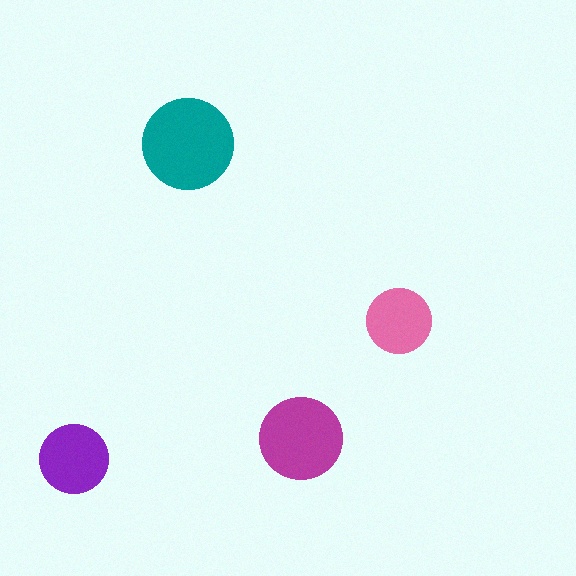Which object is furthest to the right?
The pink circle is rightmost.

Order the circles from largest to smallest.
the teal one, the magenta one, the purple one, the pink one.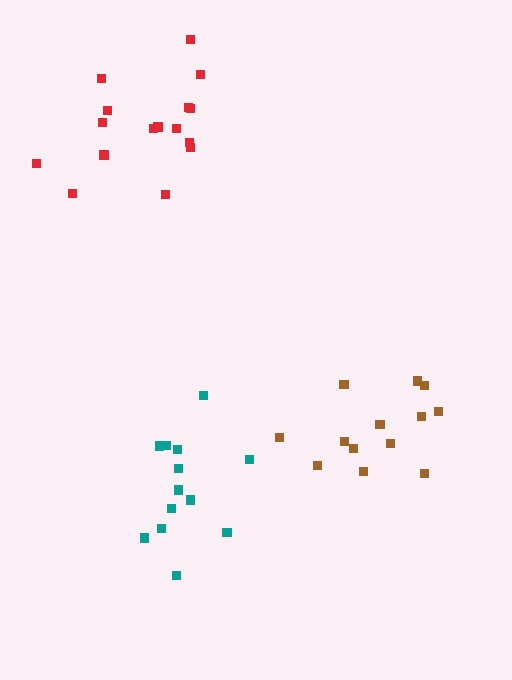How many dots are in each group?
Group 1: 13 dots, Group 2: 16 dots, Group 3: 13 dots (42 total).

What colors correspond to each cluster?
The clusters are colored: teal, red, brown.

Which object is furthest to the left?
The red cluster is leftmost.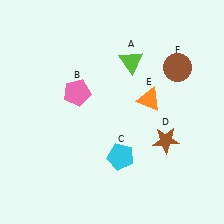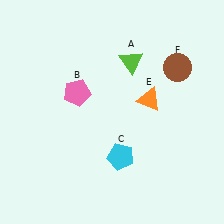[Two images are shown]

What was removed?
The brown star (D) was removed in Image 2.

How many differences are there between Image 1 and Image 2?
There is 1 difference between the two images.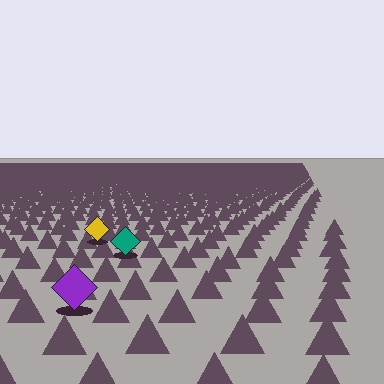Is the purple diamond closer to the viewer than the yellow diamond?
Yes. The purple diamond is closer — you can tell from the texture gradient: the ground texture is coarser near it.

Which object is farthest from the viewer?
The yellow diamond is farthest from the viewer. It appears smaller and the ground texture around it is denser.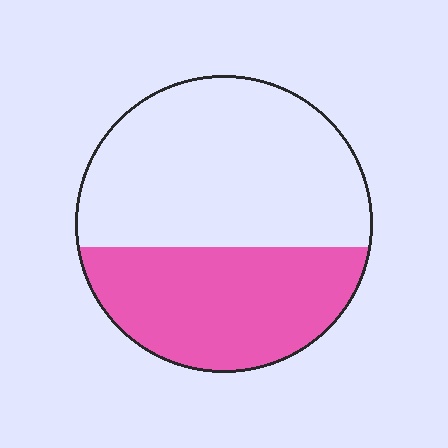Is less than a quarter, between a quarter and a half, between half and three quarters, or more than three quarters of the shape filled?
Between a quarter and a half.